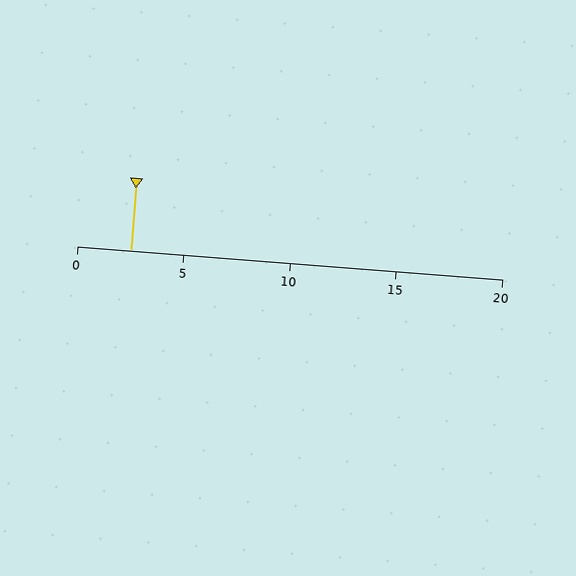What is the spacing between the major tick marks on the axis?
The major ticks are spaced 5 apart.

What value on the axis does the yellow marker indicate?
The marker indicates approximately 2.5.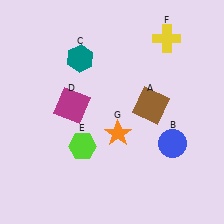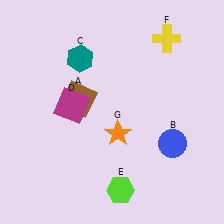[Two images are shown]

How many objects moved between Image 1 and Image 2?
2 objects moved between the two images.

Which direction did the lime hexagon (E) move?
The lime hexagon (E) moved down.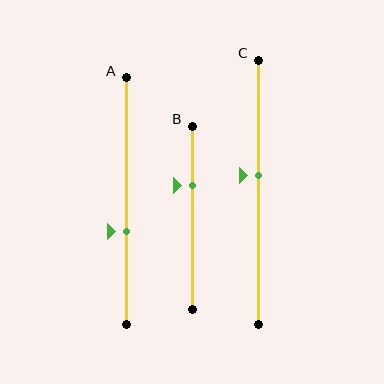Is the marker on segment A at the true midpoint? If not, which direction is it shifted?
No, the marker on segment A is shifted downward by about 12% of the segment length.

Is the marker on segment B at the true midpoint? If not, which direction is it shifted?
No, the marker on segment B is shifted upward by about 18% of the segment length.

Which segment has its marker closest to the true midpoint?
Segment C has its marker closest to the true midpoint.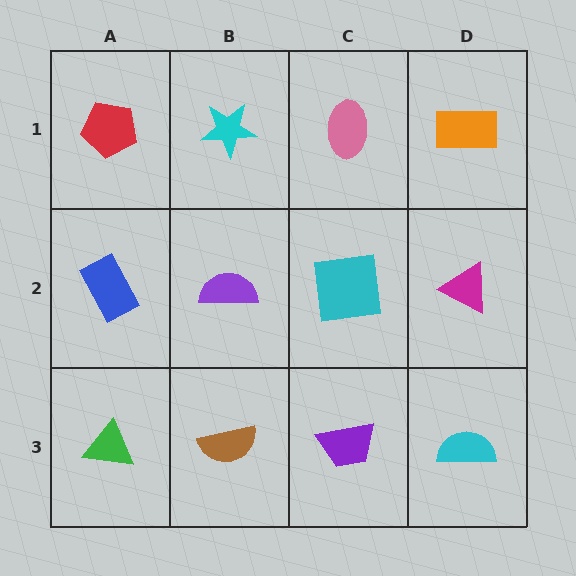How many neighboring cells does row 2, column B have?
4.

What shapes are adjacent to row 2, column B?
A cyan star (row 1, column B), a brown semicircle (row 3, column B), a blue rectangle (row 2, column A), a cyan square (row 2, column C).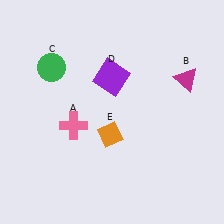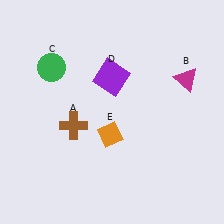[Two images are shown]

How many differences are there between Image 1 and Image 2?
There is 1 difference between the two images.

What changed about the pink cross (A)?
In Image 1, A is pink. In Image 2, it changed to brown.